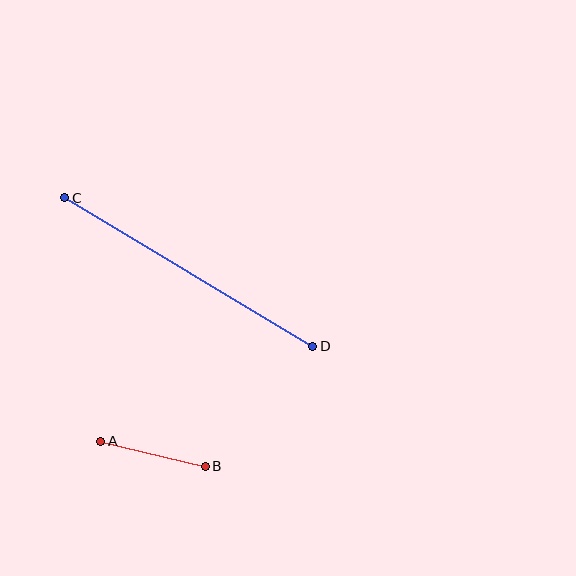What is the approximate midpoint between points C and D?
The midpoint is at approximately (189, 272) pixels.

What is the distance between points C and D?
The distance is approximately 289 pixels.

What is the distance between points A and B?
The distance is approximately 108 pixels.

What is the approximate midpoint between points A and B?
The midpoint is at approximately (153, 454) pixels.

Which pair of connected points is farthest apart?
Points C and D are farthest apart.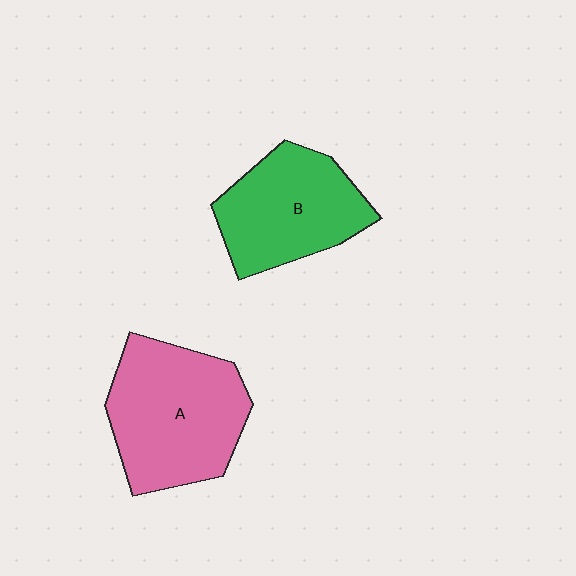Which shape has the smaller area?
Shape B (green).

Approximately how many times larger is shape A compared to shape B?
Approximately 1.2 times.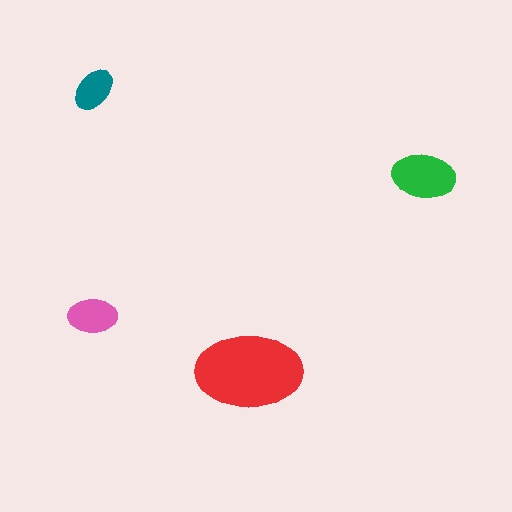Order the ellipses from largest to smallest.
the red one, the green one, the pink one, the teal one.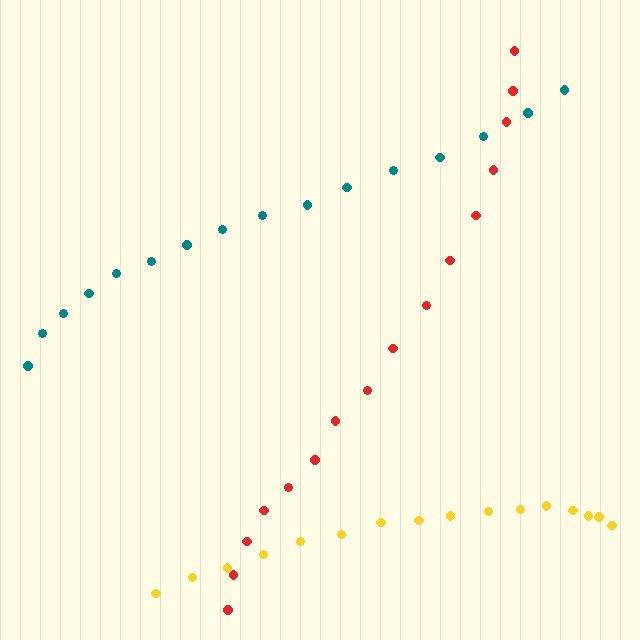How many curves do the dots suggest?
There are 3 distinct paths.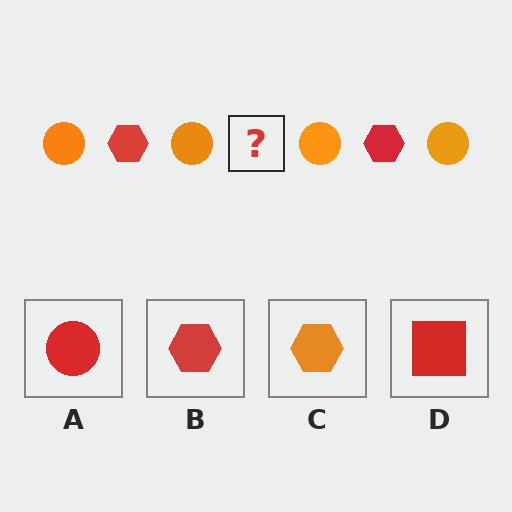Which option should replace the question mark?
Option B.